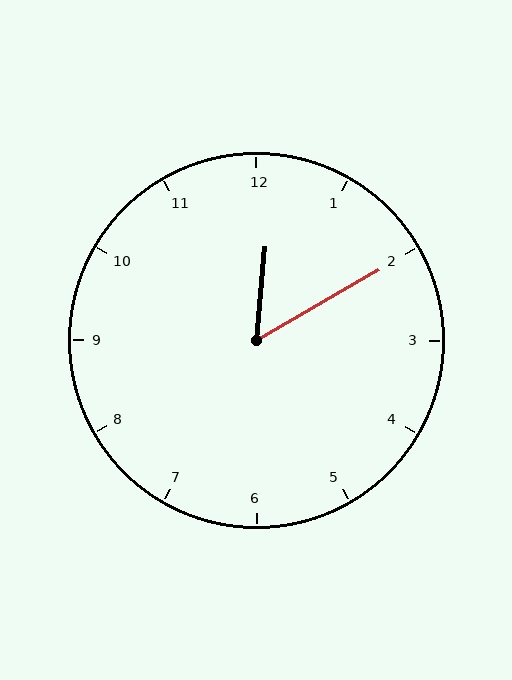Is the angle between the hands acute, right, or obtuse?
It is acute.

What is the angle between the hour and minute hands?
Approximately 55 degrees.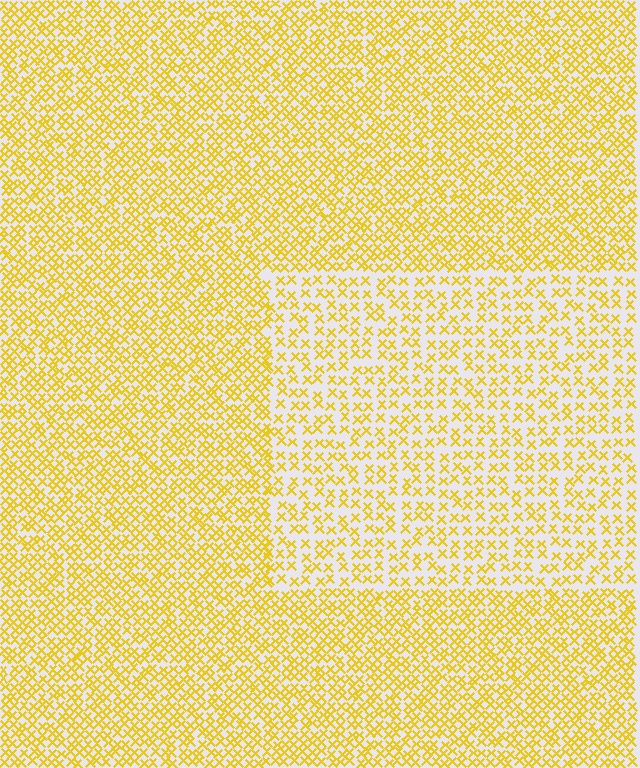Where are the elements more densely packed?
The elements are more densely packed outside the rectangle boundary.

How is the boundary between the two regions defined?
The boundary is defined by a change in element density (approximately 1.8x ratio). All elements are the same color, size, and shape.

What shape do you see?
I see a rectangle.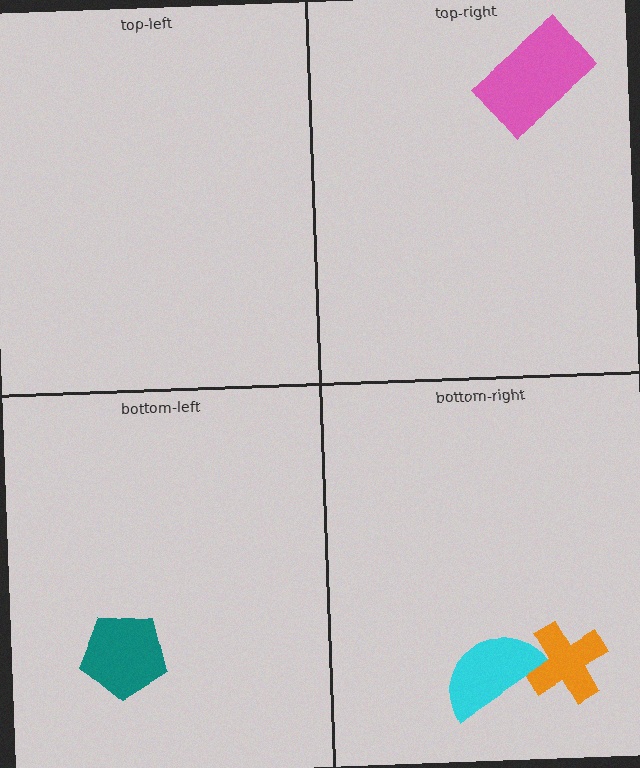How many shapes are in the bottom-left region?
1.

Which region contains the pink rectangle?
The top-right region.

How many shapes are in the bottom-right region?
2.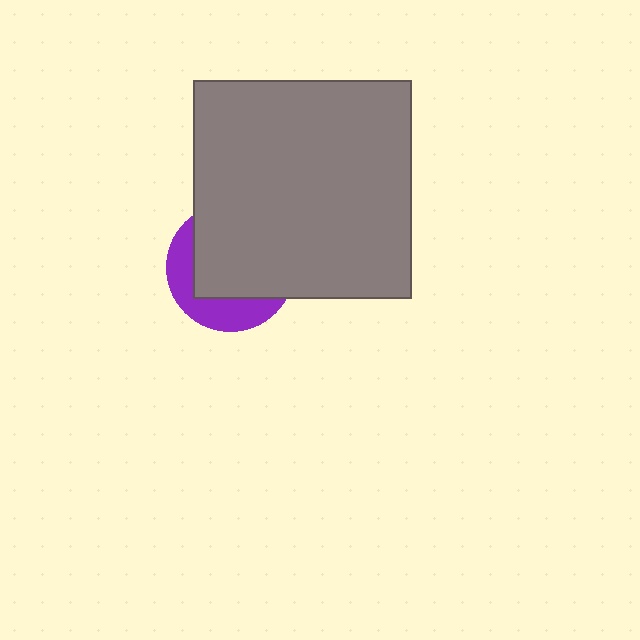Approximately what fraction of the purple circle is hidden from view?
Roughly 66% of the purple circle is hidden behind the gray square.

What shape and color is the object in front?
The object in front is a gray square.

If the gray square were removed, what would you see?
You would see the complete purple circle.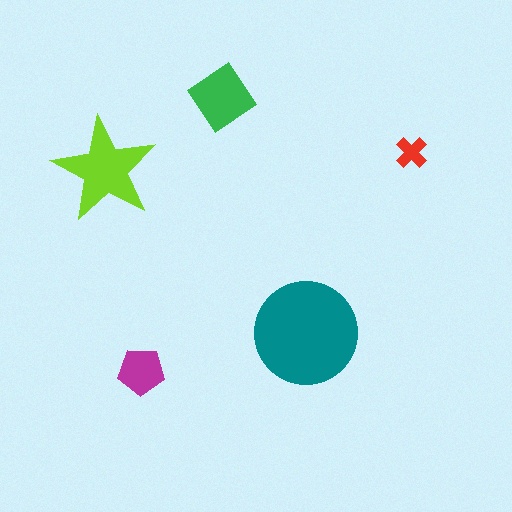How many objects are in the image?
There are 5 objects in the image.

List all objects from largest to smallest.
The teal circle, the lime star, the green diamond, the magenta pentagon, the red cross.